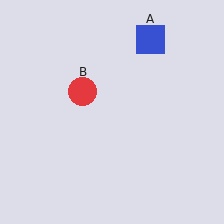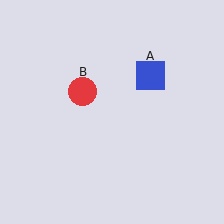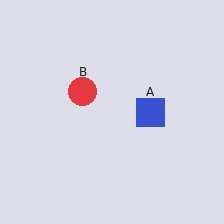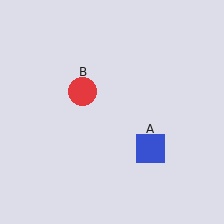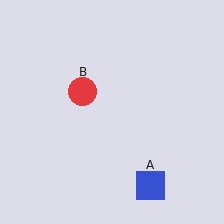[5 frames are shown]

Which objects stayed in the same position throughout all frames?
Red circle (object B) remained stationary.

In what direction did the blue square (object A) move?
The blue square (object A) moved down.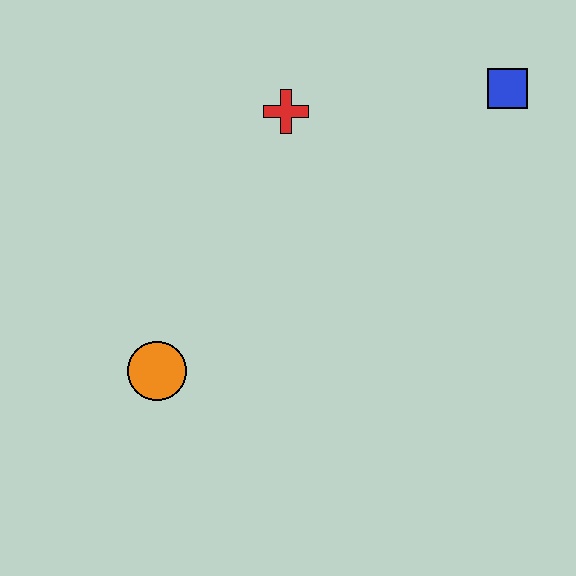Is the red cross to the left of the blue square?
Yes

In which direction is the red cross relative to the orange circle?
The red cross is above the orange circle.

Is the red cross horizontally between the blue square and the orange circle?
Yes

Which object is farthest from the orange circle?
The blue square is farthest from the orange circle.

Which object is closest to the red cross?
The blue square is closest to the red cross.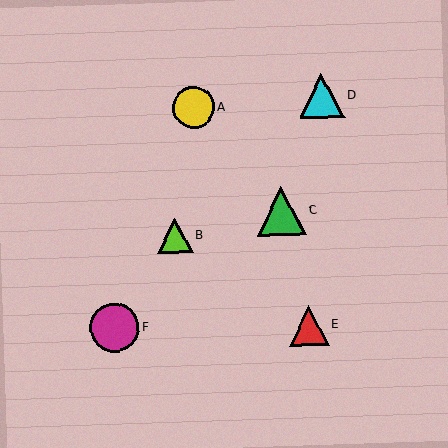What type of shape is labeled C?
Shape C is a green triangle.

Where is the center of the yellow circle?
The center of the yellow circle is at (193, 107).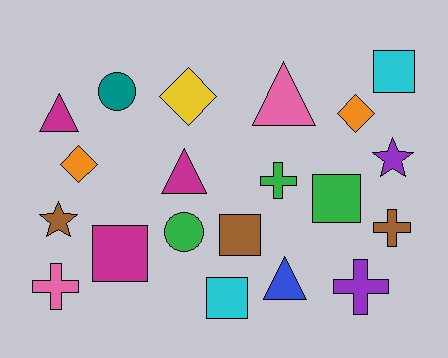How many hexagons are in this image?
There are no hexagons.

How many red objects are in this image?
There are no red objects.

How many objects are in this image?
There are 20 objects.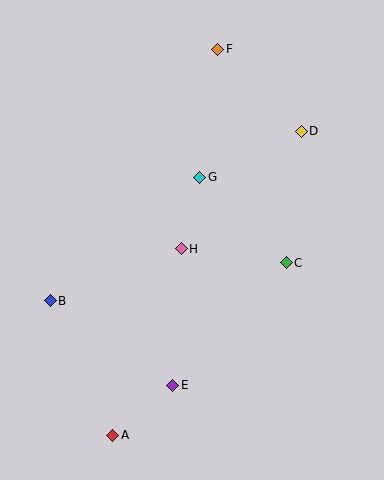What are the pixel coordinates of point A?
Point A is at (113, 435).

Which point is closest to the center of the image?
Point H at (181, 249) is closest to the center.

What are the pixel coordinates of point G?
Point G is at (200, 177).